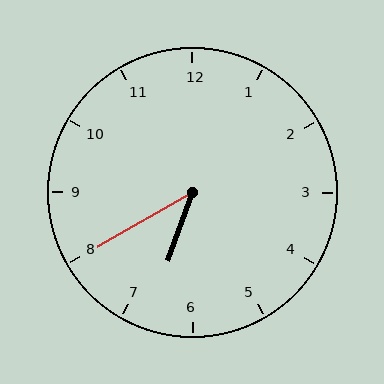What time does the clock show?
6:40.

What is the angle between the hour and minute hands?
Approximately 40 degrees.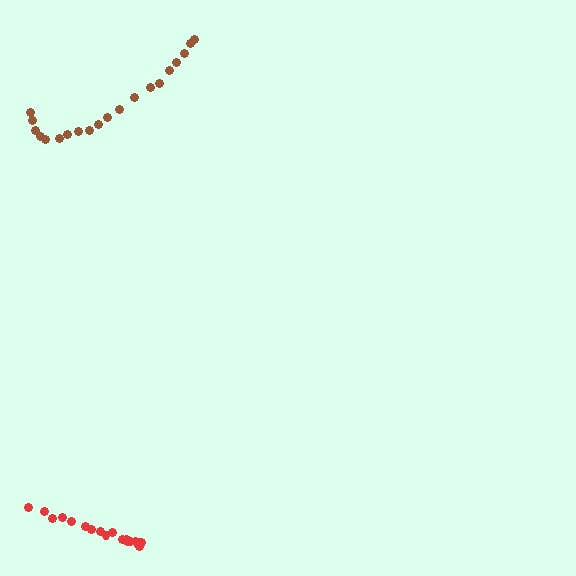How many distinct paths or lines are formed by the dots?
There are 2 distinct paths.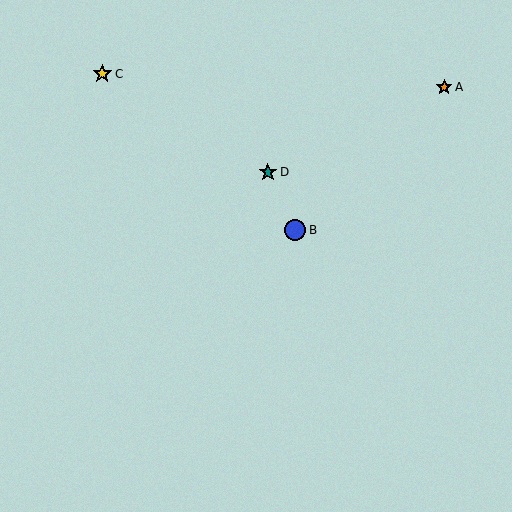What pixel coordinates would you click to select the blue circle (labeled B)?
Click at (295, 230) to select the blue circle B.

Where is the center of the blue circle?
The center of the blue circle is at (295, 230).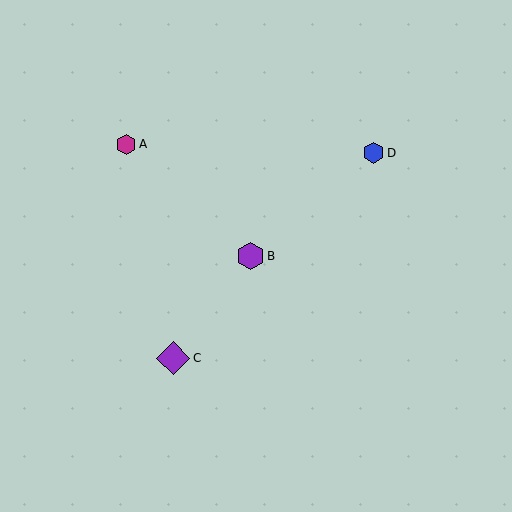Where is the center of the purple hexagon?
The center of the purple hexagon is at (250, 256).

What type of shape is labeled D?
Shape D is a blue hexagon.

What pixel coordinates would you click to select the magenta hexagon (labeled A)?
Click at (126, 144) to select the magenta hexagon A.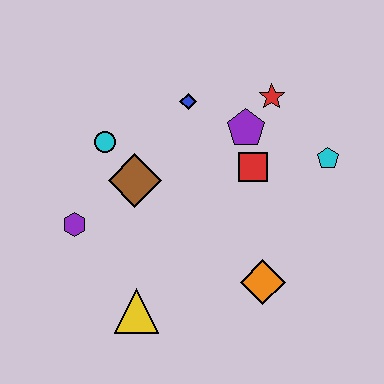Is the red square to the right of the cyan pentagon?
No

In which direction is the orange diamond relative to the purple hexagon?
The orange diamond is to the right of the purple hexagon.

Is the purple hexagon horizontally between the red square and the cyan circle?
No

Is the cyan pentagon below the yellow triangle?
No